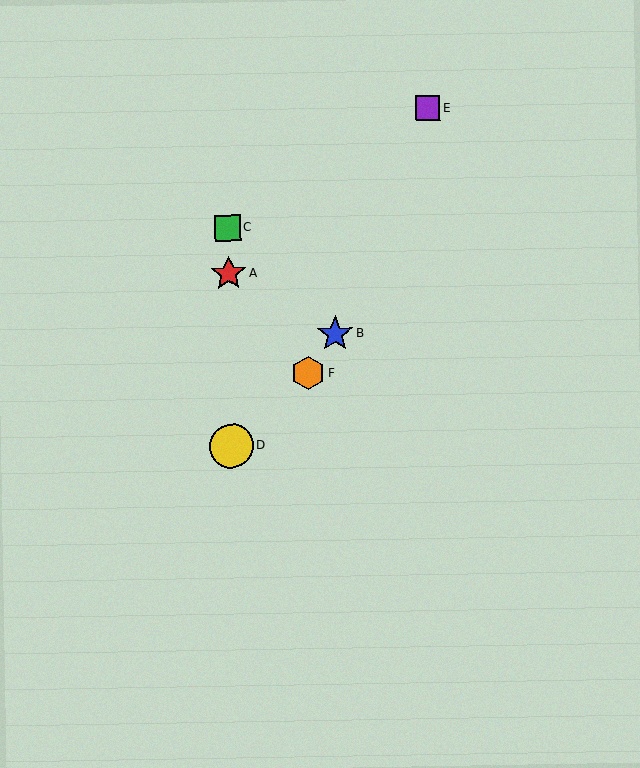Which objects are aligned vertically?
Objects A, C, D are aligned vertically.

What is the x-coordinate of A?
Object A is at x≈229.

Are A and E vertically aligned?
No, A is at x≈229 and E is at x≈428.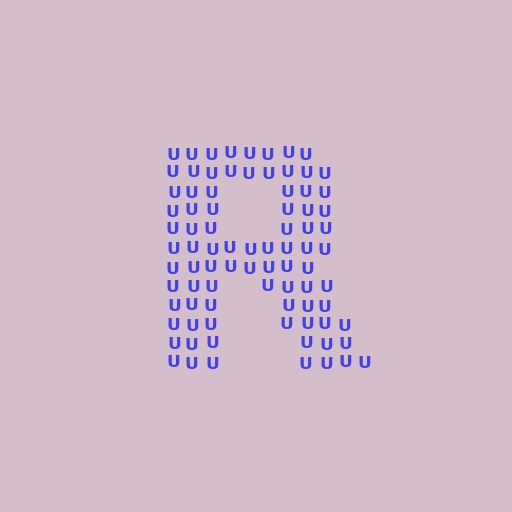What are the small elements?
The small elements are letter U's.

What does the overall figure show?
The overall figure shows the letter R.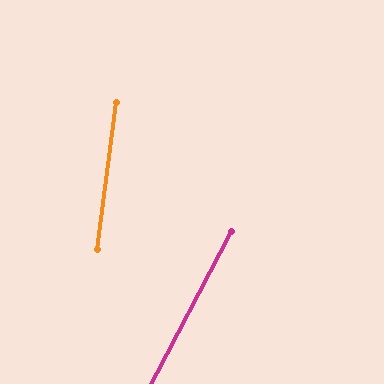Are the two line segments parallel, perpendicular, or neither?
Neither parallel nor perpendicular — they differ by about 21°.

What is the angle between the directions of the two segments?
Approximately 21 degrees.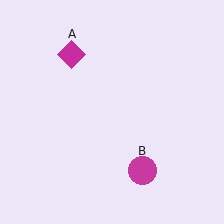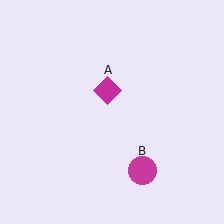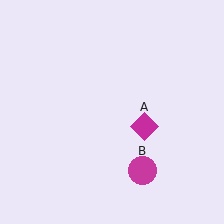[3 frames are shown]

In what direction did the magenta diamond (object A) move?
The magenta diamond (object A) moved down and to the right.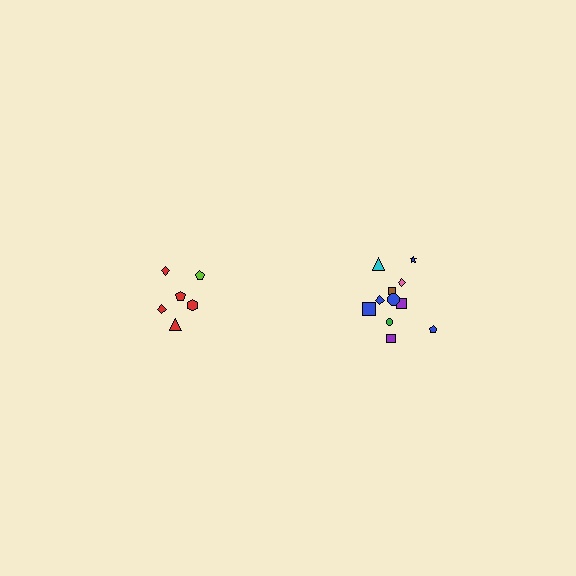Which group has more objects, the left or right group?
The right group.